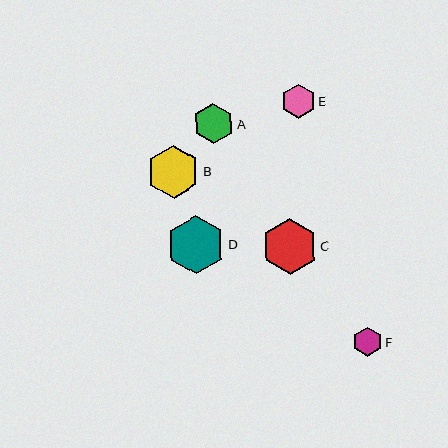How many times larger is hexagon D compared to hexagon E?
Hexagon D is approximately 1.7 times the size of hexagon E.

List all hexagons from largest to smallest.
From largest to smallest: D, C, B, A, E, F.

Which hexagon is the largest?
Hexagon D is the largest with a size of approximately 59 pixels.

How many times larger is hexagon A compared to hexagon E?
Hexagon A is approximately 1.2 times the size of hexagon E.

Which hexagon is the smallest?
Hexagon F is the smallest with a size of approximately 29 pixels.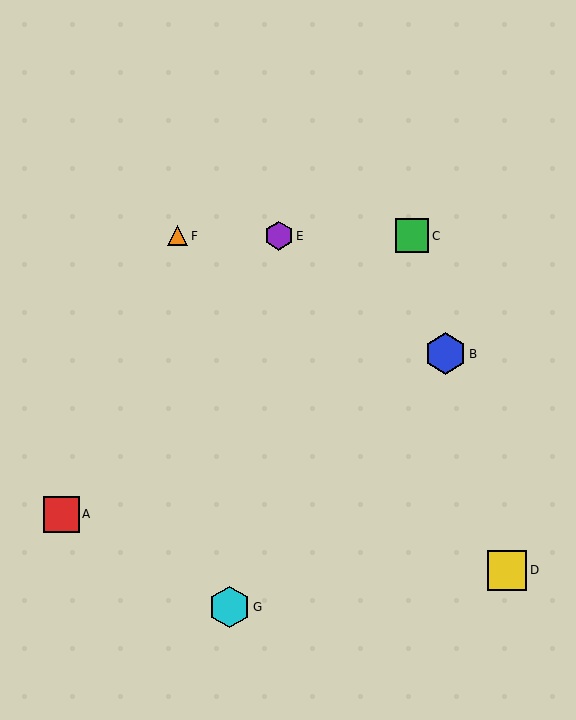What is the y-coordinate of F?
Object F is at y≈236.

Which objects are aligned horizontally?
Objects C, E, F are aligned horizontally.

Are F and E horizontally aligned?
Yes, both are at y≈236.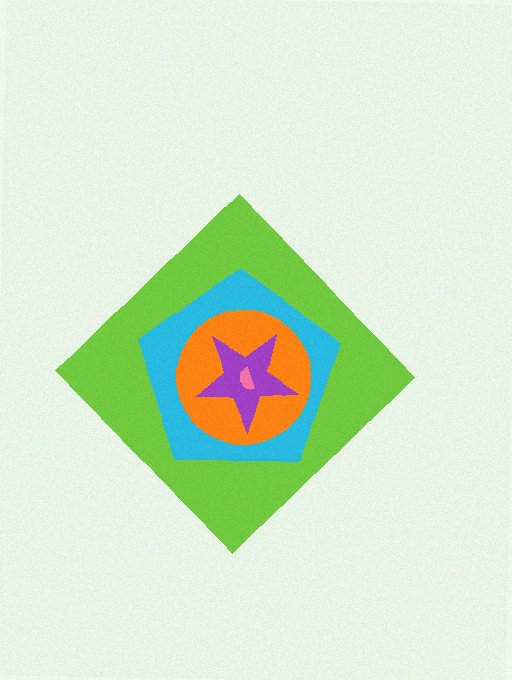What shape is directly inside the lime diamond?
The cyan pentagon.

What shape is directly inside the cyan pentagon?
The orange circle.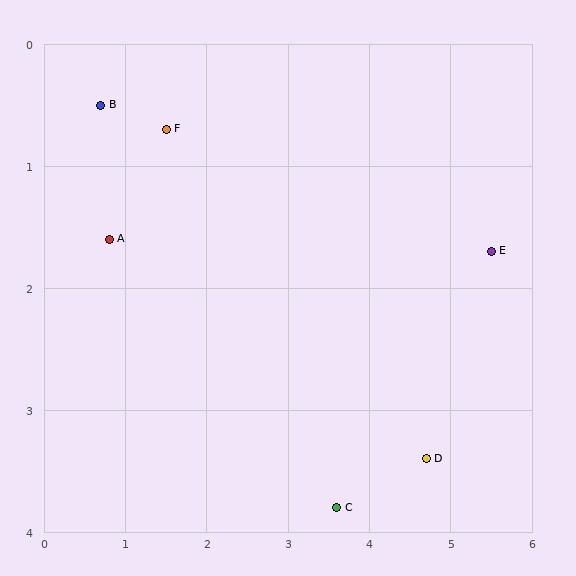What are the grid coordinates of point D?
Point D is at approximately (4.7, 3.4).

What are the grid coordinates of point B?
Point B is at approximately (0.7, 0.5).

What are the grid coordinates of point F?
Point F is at approximately (1.5, 0.7).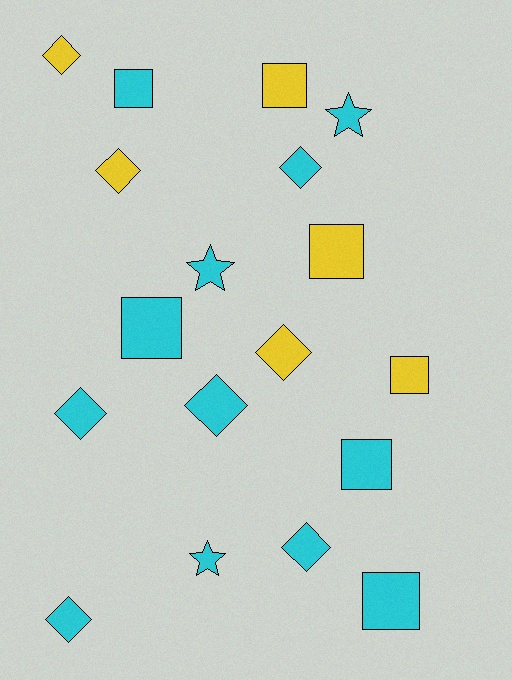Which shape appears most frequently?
Diamond, with 8 objects.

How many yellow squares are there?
There are 3 yellow squares.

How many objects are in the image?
There are 18 objects.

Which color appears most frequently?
Cyan, with 12 objects.